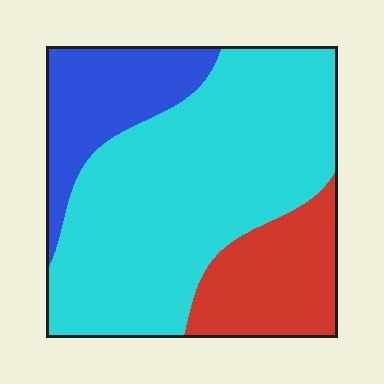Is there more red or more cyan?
Cyan.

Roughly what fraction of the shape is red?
Red takes up less than a quarter of the shape.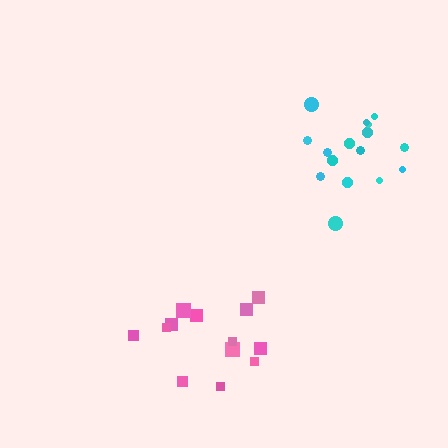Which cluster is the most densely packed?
Cyan.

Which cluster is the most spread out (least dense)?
Pink.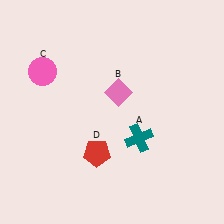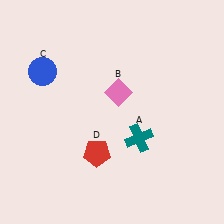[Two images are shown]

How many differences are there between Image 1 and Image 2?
There is 1 difference between the two images.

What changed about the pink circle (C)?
In Image 1, C is pink. In Image 2, it changed to blue.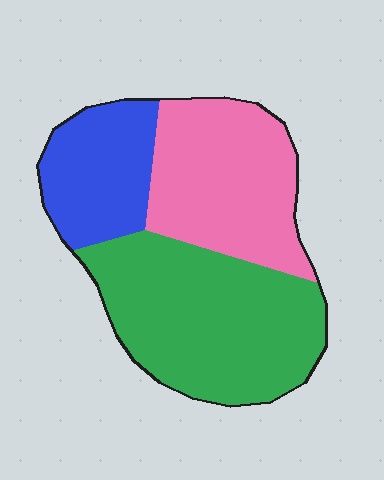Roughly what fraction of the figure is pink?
Pink takes up between a quarter and a half of the figure.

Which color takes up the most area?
Green, at roughly 45%.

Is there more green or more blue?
Green.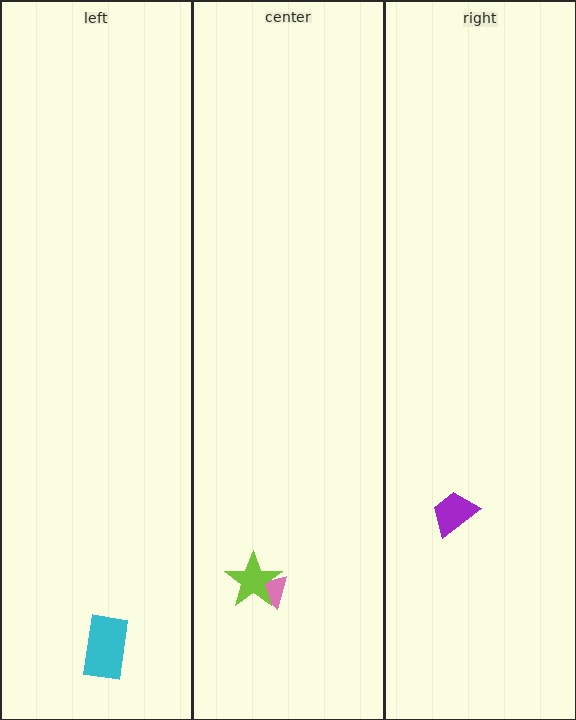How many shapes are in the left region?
1.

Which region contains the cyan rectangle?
The left region.